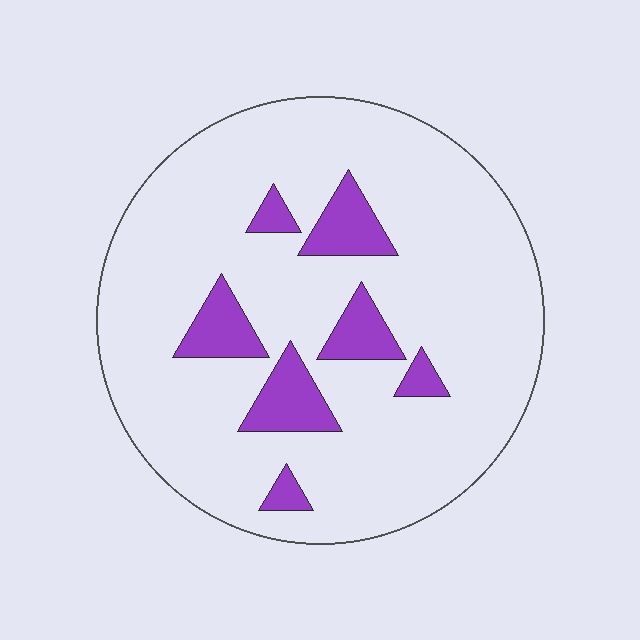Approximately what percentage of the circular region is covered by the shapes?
Approximately 15%.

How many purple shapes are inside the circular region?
7.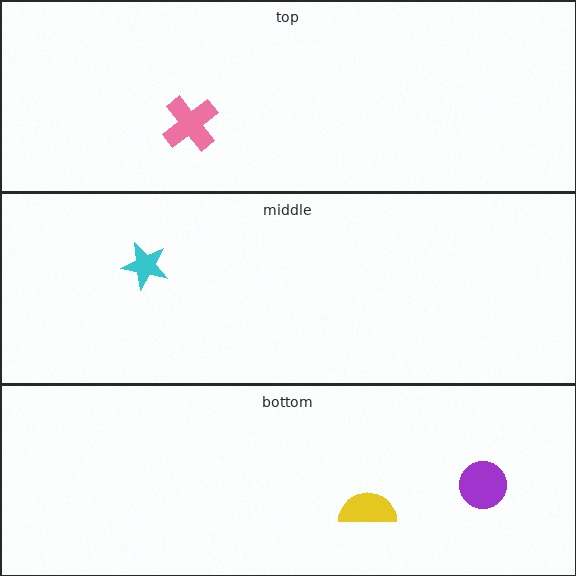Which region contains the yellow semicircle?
The bottom region.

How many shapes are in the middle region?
1.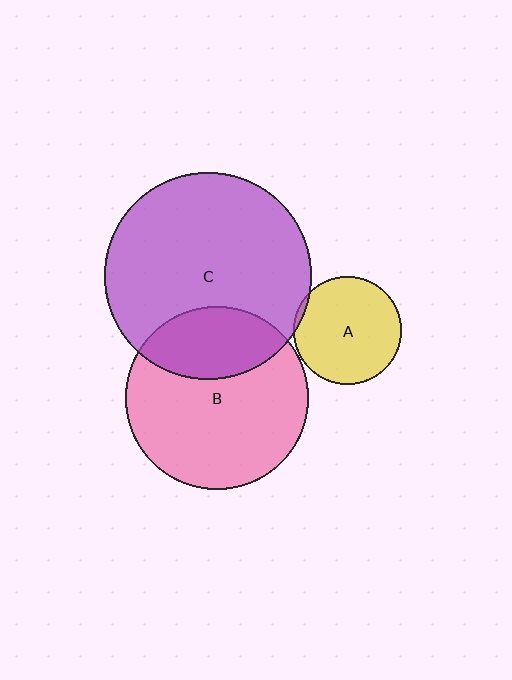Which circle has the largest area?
Circle C (purple).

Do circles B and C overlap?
Yes.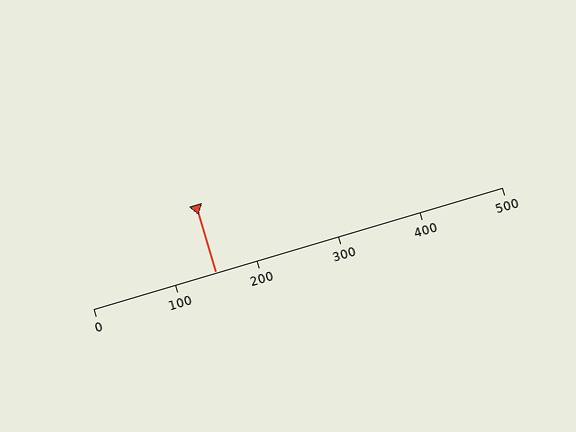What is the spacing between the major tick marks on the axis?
The major ticks are spaced 100 apart.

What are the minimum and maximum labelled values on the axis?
The axis runs from 0 to 500.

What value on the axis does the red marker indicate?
The marker indicates approximately 150.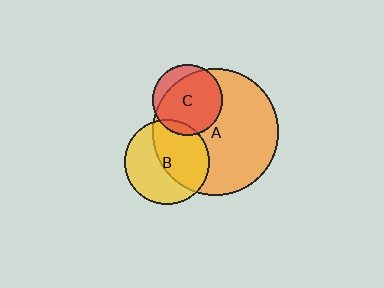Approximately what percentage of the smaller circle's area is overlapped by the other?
Approximately 10%.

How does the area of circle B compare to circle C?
Approximately 1.4 times.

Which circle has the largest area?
Circle A (orange).